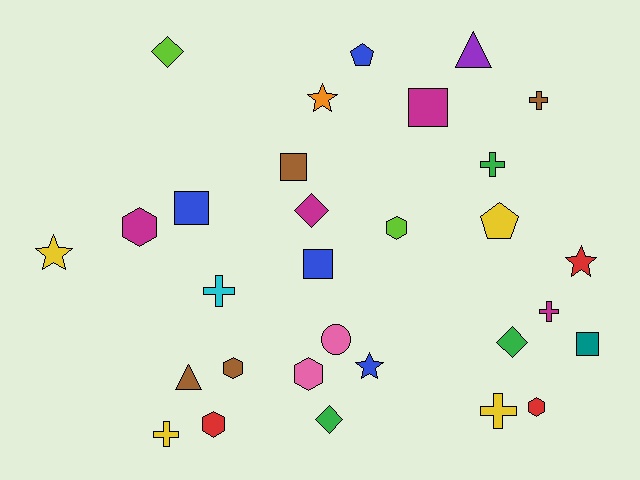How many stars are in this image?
There are 4 stars.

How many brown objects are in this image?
There are 4 brown objects.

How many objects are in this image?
There are 30 objects.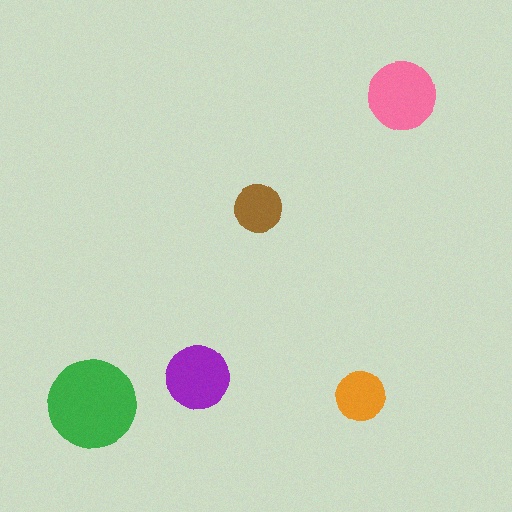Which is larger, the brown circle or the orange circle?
The orange one.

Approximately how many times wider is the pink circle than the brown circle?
About 1.5 times wider.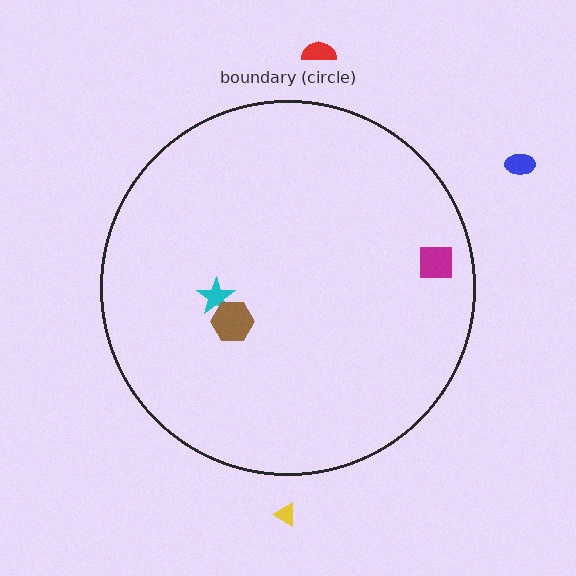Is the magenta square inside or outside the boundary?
Inside.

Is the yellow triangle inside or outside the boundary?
Outside.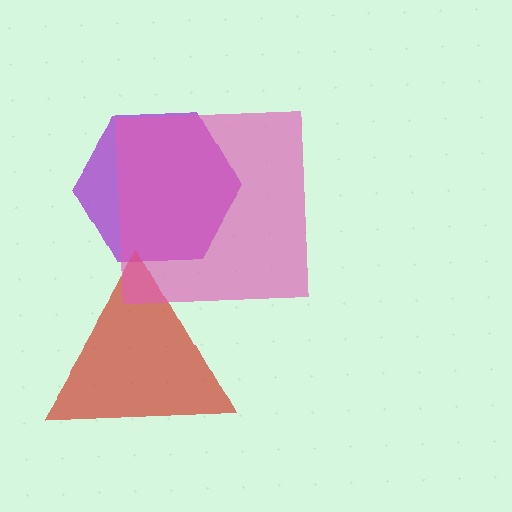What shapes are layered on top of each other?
The layered shapes are: a purple hexagon, a red triangle, a pink square.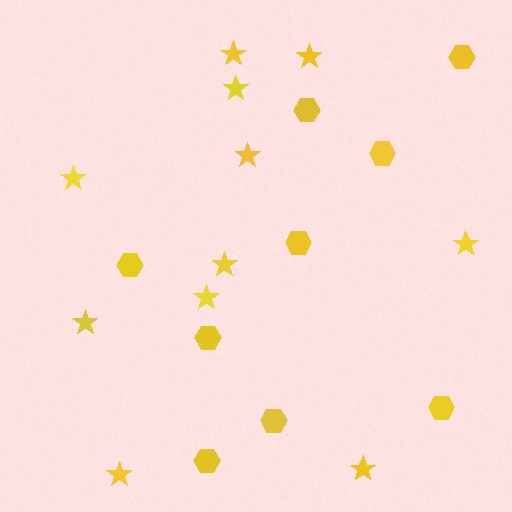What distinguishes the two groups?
There are 2 groups: one group of stars (11) and one group of hexagons (9).